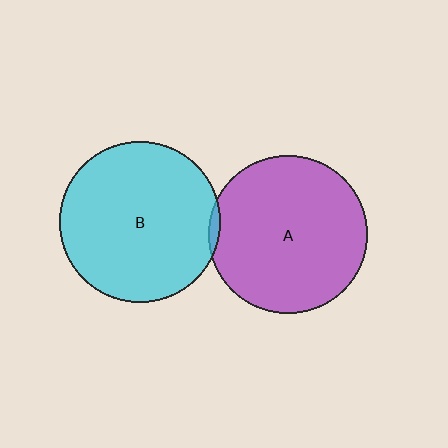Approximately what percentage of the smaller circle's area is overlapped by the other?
Approximately 5%.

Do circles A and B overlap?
Yes.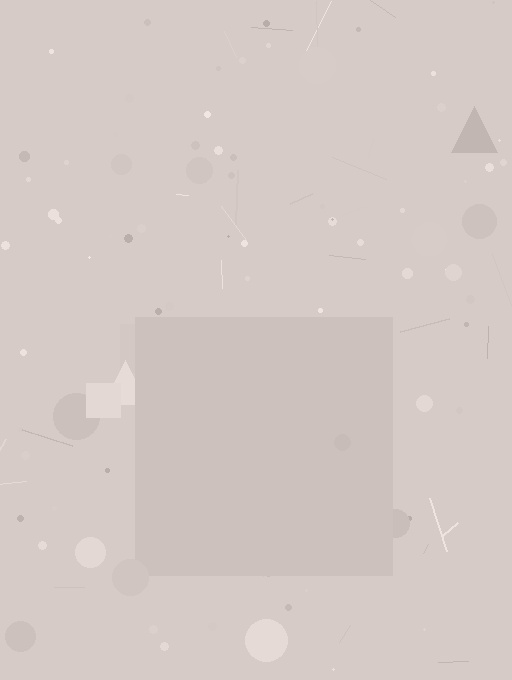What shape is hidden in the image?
A square is hidden in the image.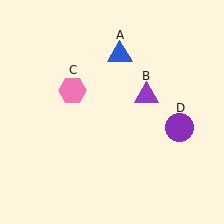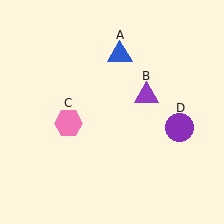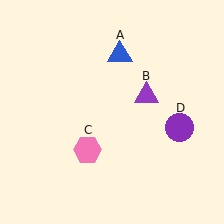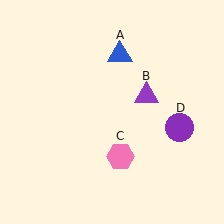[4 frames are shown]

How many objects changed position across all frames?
1 object changed position: pink hexagon (object C).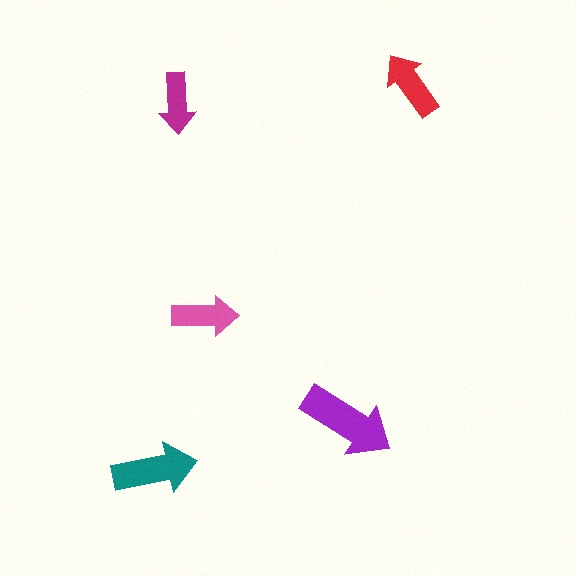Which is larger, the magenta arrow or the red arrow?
The red one.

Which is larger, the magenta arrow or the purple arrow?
The purple one.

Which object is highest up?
The red arrow is topmost.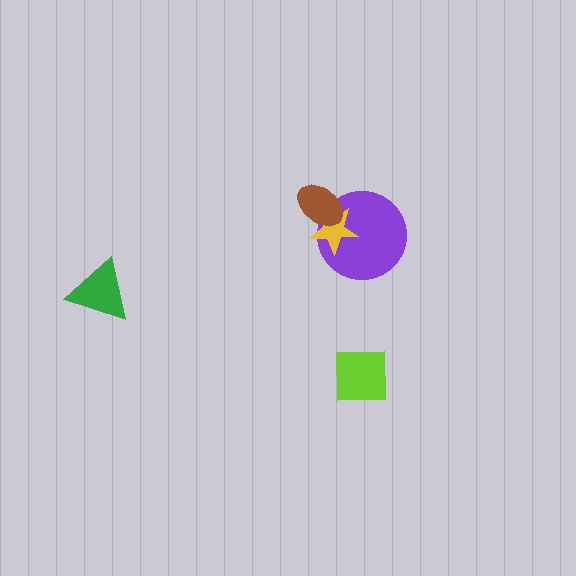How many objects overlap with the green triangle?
0 objects overlap with the green triangle.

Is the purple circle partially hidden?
Yes, it is partially covered by another shape.